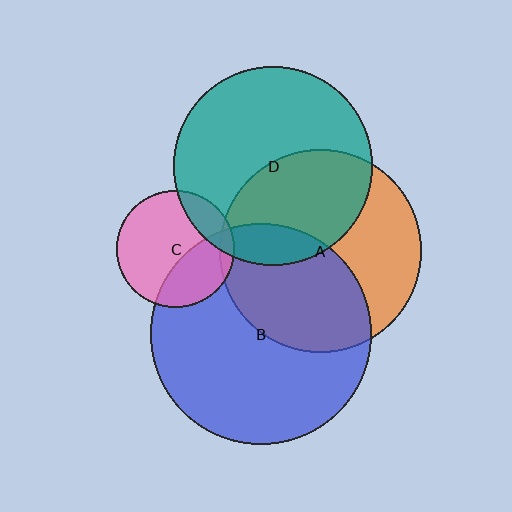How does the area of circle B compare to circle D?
Approximately 1.2 times.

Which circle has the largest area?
Circle B (blue).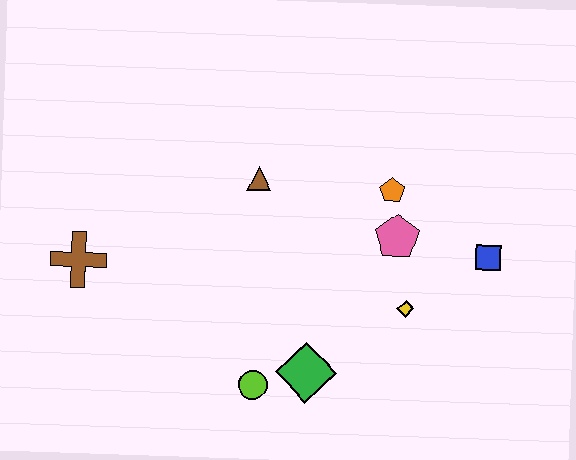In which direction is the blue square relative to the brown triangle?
The blue square is to the right of the brown triangle.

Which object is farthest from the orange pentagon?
The brown cross is farthest from the orange pentagon.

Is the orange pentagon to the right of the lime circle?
Yes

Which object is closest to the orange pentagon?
The pink pentagon is closest to the orange pentagon.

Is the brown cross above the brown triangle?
No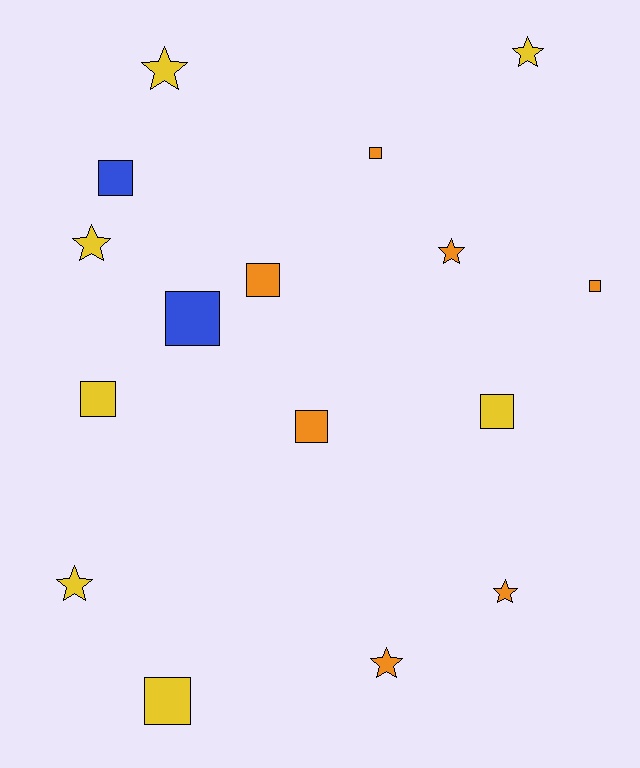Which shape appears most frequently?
Square, with 9 objects.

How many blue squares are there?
There are 2 blue squares.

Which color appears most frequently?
Orange, with 7 objects.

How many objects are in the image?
There are 16 objects.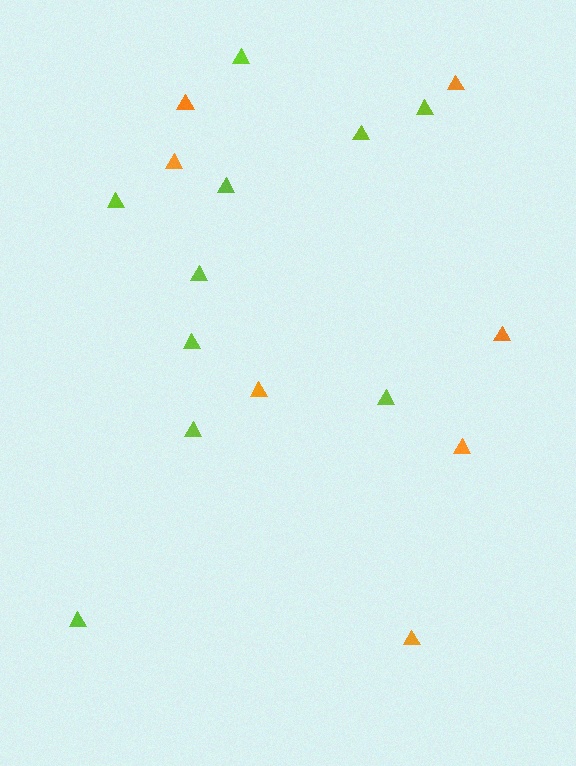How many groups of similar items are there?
There are 2 groups: one group of lime triangles (10) and one group of orange triangles (7).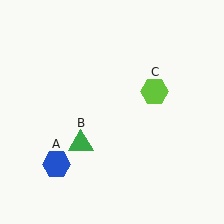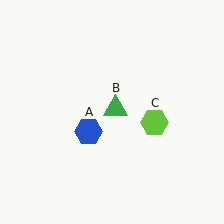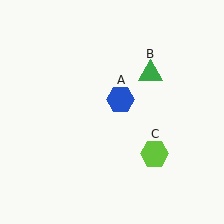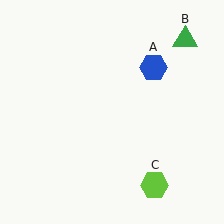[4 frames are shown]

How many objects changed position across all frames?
3 objects changed position: blue hexagon (object A), green triangle (object B), lime hexagon (object C).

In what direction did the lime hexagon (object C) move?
The lime hexagon (object C) moved down.